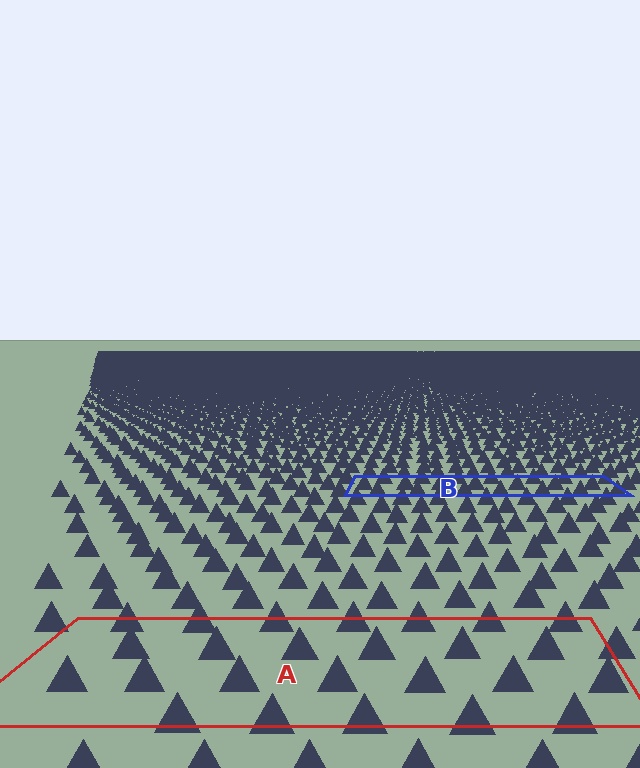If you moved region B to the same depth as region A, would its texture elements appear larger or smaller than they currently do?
They would appear larger. At a closer depth, the same texture elements are projected at a bigger on-screen size.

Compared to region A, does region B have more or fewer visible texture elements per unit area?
Region B has more texture elements per unit area — they are packed more densely because it is farther away.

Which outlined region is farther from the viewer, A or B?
Region B is farther from the viewer — the texture elements inside it appear smaller and more densely packed.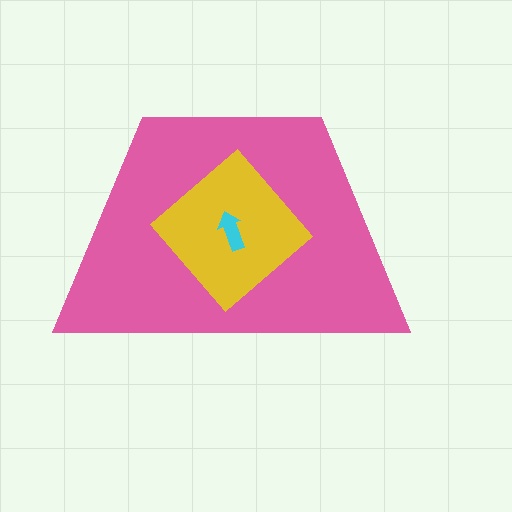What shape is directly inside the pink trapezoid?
The yellow diamond.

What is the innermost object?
The cyan arrow.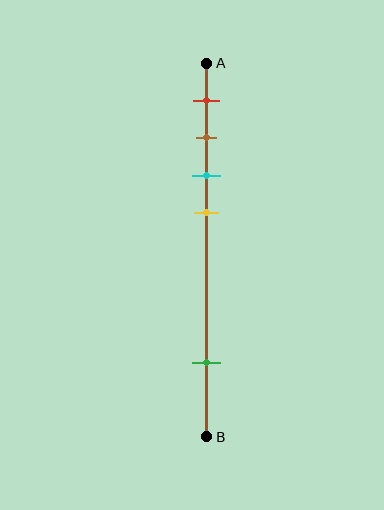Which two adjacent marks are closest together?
The brown and cyan marks are the closest adjacent pair.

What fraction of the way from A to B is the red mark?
The red mark is approximately 10% (0.1) of the way from A to B.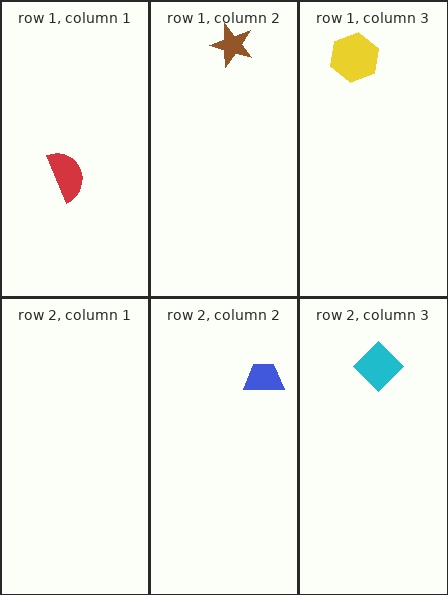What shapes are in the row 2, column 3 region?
The cyan diamond.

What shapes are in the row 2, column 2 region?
The blue trapezoid.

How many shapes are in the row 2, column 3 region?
1.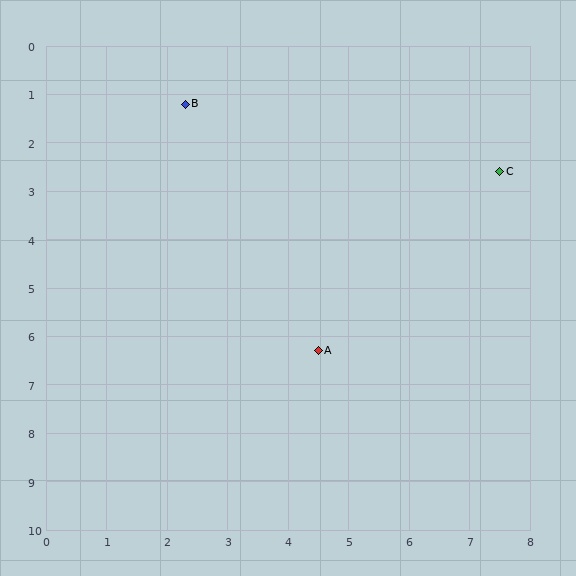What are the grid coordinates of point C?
Point C is at approximately (7.5, 2.6).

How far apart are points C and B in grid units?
Points C and B are about 5.4 grid units apart.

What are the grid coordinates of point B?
Point B is at approximately (2.3, 1.2).